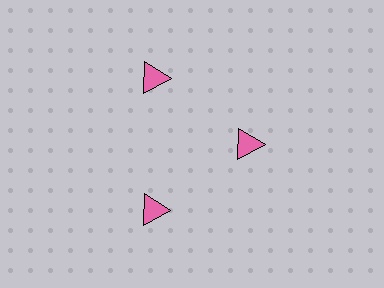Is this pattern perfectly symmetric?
No. The 3 pink triangles are arranged in a ring, but one element near the 3 o'clock position is pulled inward toward the center, breaking the 3-fold rotational symmetry.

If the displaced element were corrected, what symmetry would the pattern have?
It would have 3-fold rotational symmetry — the pattern would map onto itself every 120 degrees.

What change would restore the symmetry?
The symmetry would be restored by moving it outward, back onto the ring so that all 3 triangles sit at equal angles and equal distance from the center.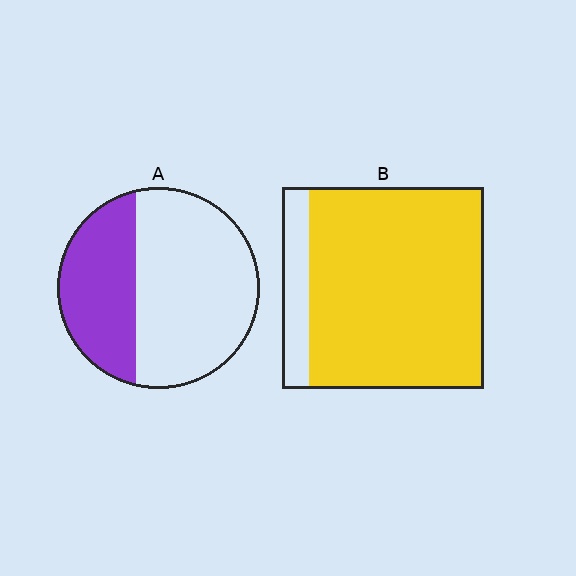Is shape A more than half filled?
No.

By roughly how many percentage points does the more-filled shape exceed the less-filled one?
By roughly 50 percentage points (B over A).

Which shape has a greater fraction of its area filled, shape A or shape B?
Shape B.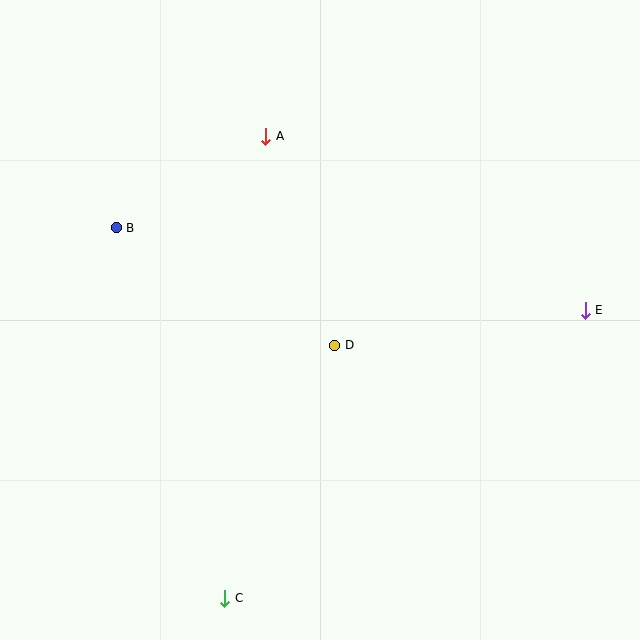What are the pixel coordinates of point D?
Point D is at (335, 345).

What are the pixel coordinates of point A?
Point A is at (266, 136).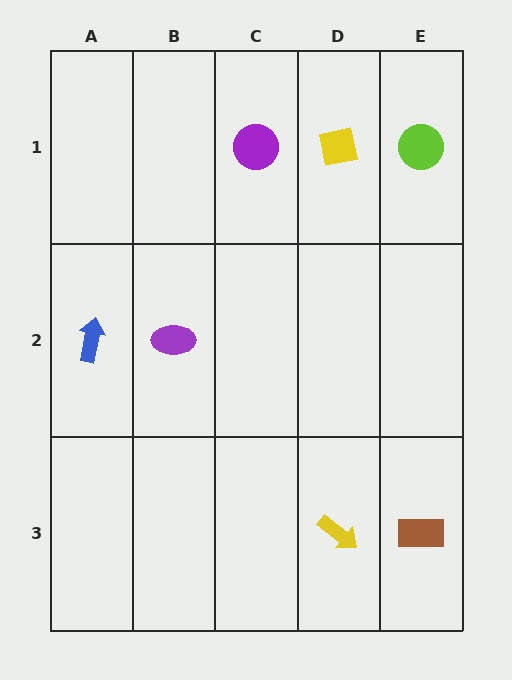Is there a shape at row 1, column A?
No, that cell is empty.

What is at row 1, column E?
A lime circle.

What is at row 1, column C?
A purple circle.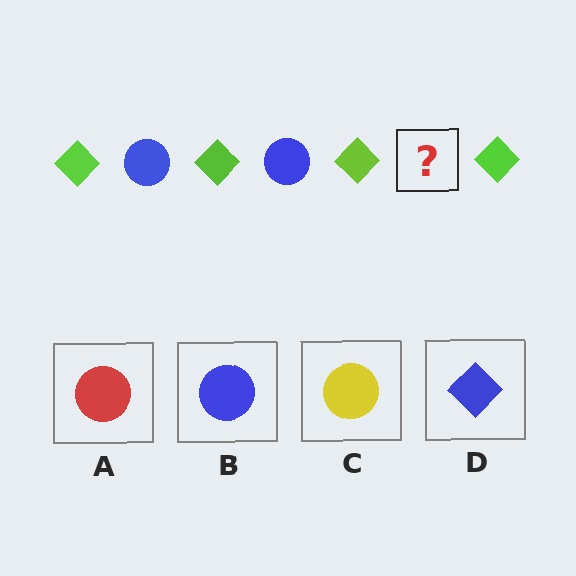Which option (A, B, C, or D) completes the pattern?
B.